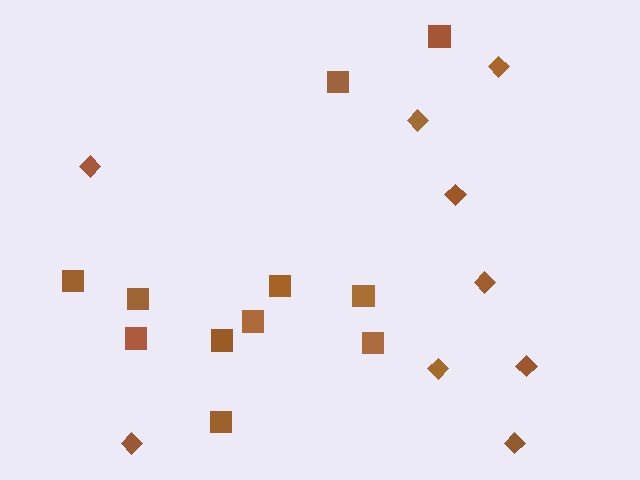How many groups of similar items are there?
There are 2 groups: one group of diamonds (9) and one group of squares (11).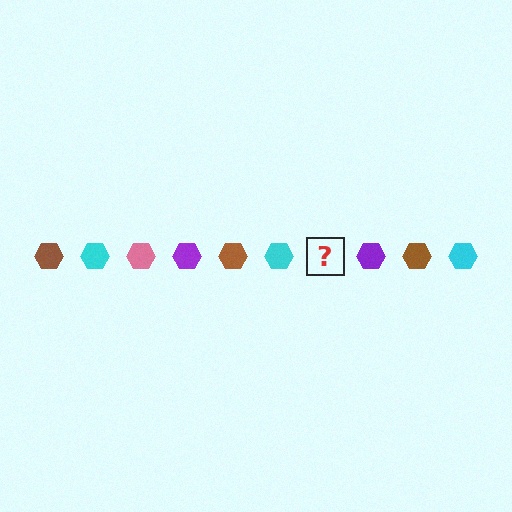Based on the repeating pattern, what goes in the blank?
The blank should be a pink hexagon.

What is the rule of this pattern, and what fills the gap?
The rule is that the pattern cycles through brown, cyan, pink, purple hexagons. The gap should be filled with a pink hexagon.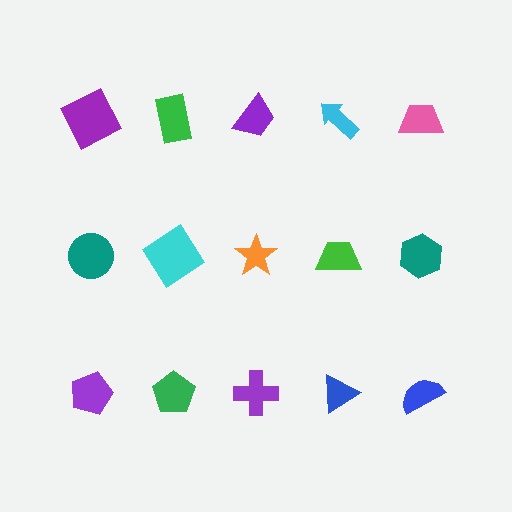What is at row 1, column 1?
A purple square.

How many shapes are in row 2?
5 shapes.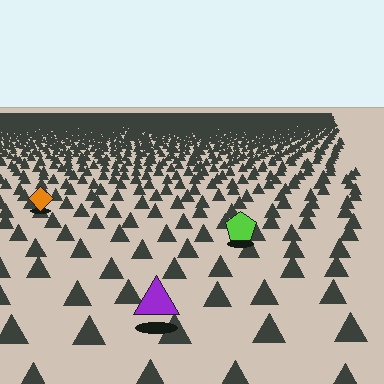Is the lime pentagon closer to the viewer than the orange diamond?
Yes. The lime pentagon is closer — you can tell from the texture gradient: the ground texture is coarser near it.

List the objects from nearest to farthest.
From nearest to farthest: the purple triangle, the lime pentagon, the orange diamond.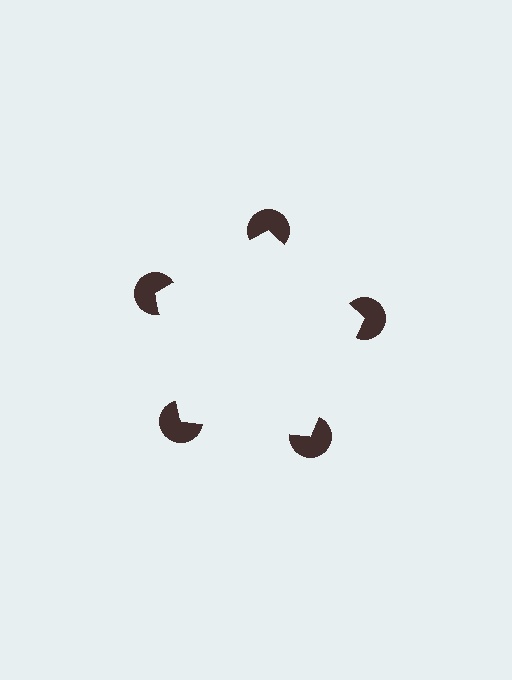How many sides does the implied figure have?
5 sides.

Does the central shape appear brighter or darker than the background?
It typically appears slightly brighter than the background, even though no actual brightness change is drawn.